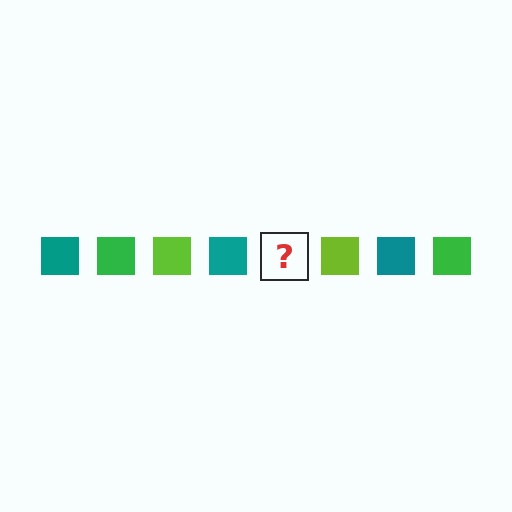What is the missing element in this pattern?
The missing element is a green square.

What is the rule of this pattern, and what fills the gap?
The rule is that the pattern cycles through teal, green, lime squares. The gap should be filled with a green square.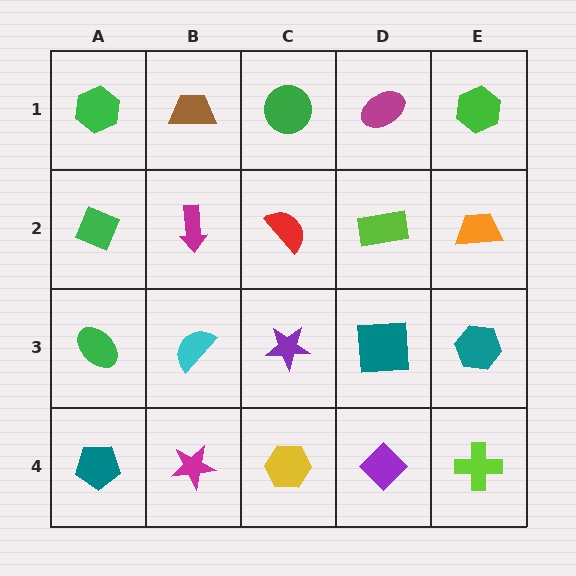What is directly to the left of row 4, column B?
A teal pentagon.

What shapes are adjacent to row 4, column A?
A green ellipse (row 3, column A), a magenta star (row 4, column B).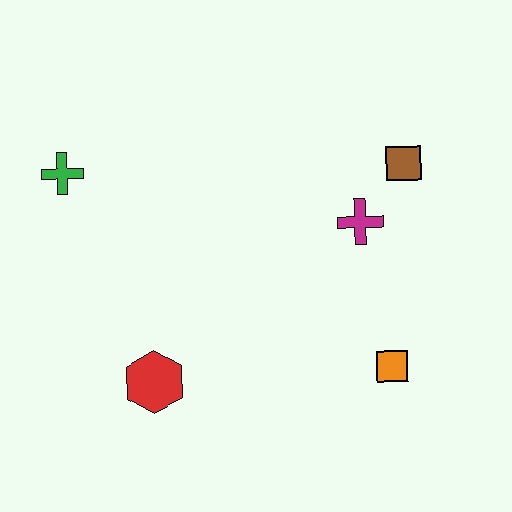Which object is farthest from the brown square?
The green cross is farthest from the brown square.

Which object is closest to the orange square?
The magenta cross is closest to the orange square.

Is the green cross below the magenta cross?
No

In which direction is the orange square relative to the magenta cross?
The orange square is below the magenta cross.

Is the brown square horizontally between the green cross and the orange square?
No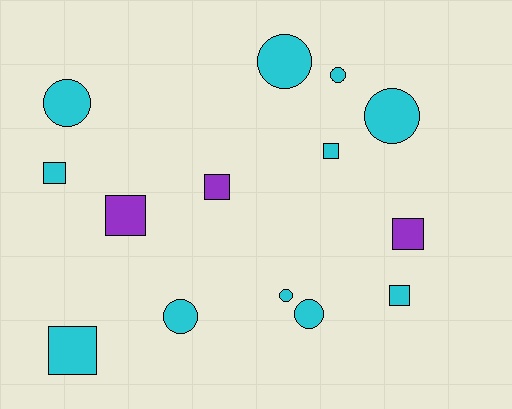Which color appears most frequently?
Cyan, with 11 objects.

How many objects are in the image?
There are 14 objects.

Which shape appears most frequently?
Square, with 7 objects.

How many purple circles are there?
There are no purple circles.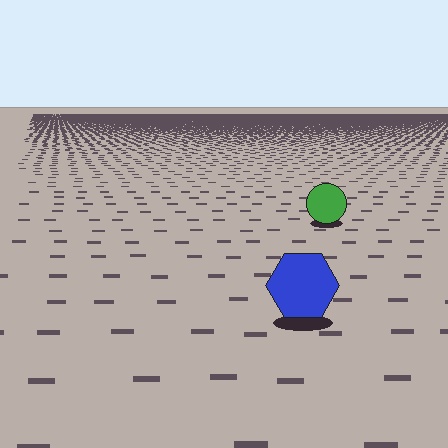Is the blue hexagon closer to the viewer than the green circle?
Yes. The blue hexagon is closer — you can tell from the texture gradient: the ground texture is coarser near it.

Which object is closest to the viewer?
The blue hexagon is closest. The texture marks near it are larger and more spread out.